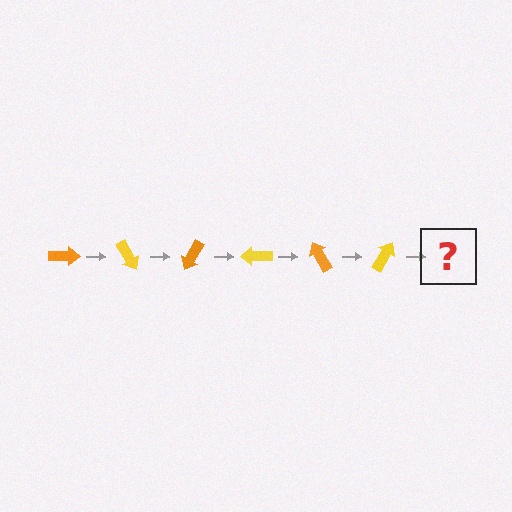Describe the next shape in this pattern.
It should be an orange arrow, rotated 360 degrees from the start.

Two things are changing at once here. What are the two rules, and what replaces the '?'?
The two rules are that it rotates 60 degrees each step and the color cycles through orange and yellow. The '?' should be an orange arrow, rotated 360 degrees from the start.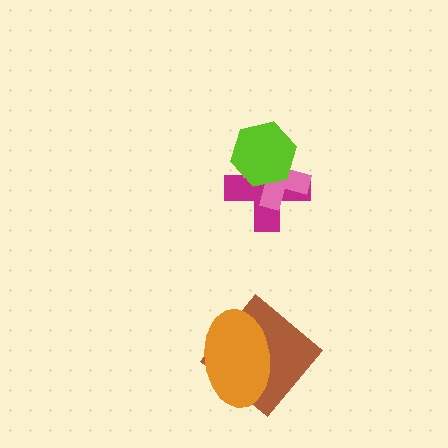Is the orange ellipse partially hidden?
No, no other shape covers it.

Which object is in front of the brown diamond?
The orange ellipse is in front of the brown diamond.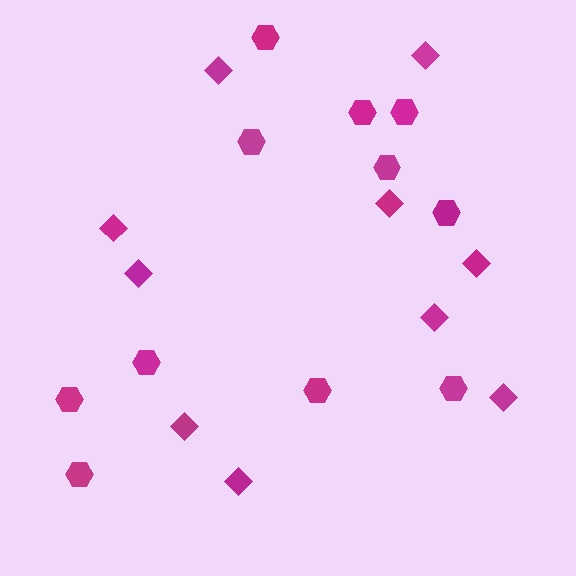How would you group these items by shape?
There are 2 groups: one group of diamonds (10) and one group of hexagons (11).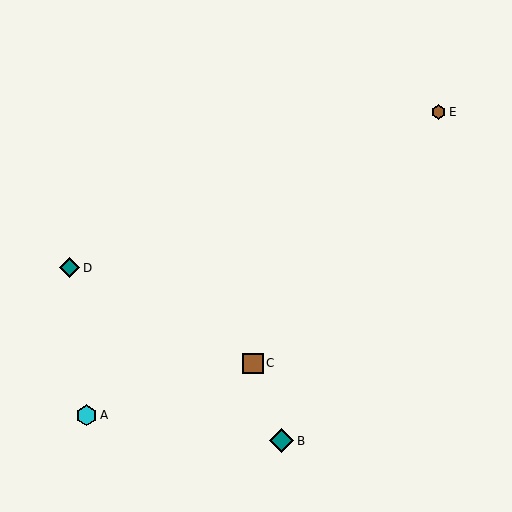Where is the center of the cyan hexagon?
The center of the cyan hexagon is at (86, 415).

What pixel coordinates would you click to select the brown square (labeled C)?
Click at (253, 363) to select the brown square C.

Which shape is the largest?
The teal diamond (labeled B) is the largest.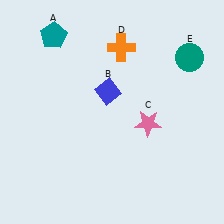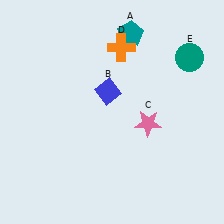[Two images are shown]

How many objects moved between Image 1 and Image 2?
1 object moved between the two images.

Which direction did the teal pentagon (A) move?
The teal pentagon (A) moved right.